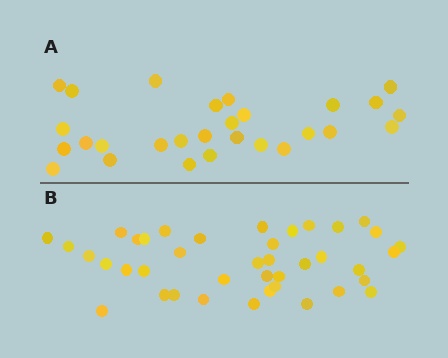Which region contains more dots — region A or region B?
Region B (the bottom region) has more dots.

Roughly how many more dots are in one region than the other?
Region B has roughly 12 or so more dots than region A.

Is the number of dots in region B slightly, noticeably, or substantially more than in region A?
Region B has noticeably more, but not dramatically so. The ratio is roughly 1.4 to 1.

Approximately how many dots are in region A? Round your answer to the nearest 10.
About 30 dots. (The exact count is 28, which rounds to 30.)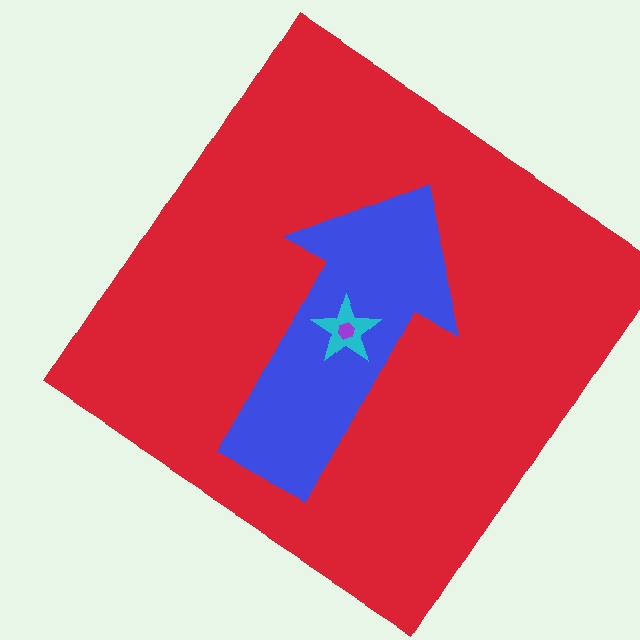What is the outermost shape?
The red diamond.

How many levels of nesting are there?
4.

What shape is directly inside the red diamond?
The blue arrow.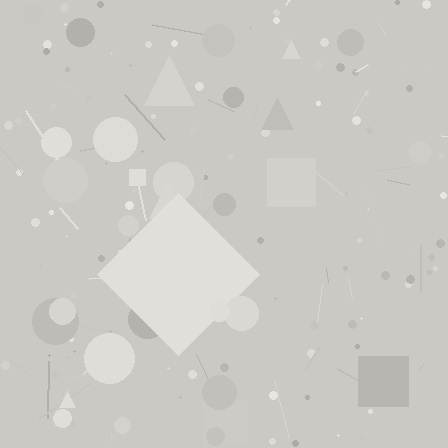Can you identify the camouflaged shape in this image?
The camouflaged shape is a diamond.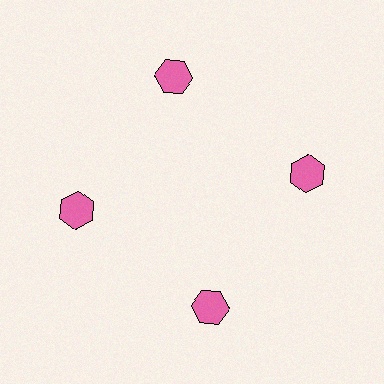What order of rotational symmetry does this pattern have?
This pattern has 4-fold rotational symmetry.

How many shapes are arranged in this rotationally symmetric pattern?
There are 4 shapes, arranged in 4 groups of 1.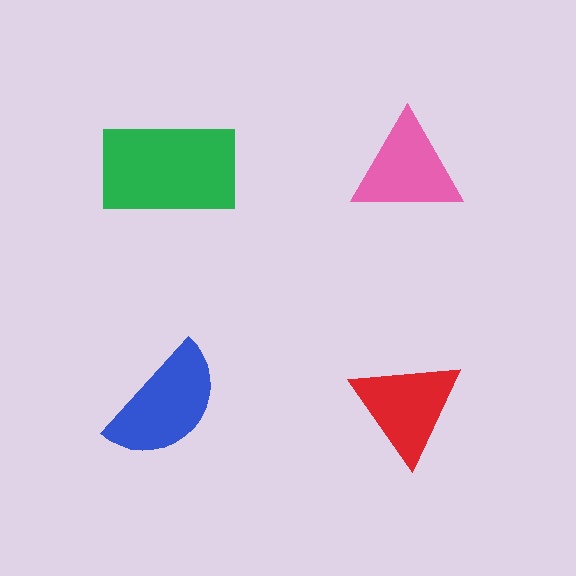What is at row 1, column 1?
A green rectangle.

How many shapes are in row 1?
2 shapes.